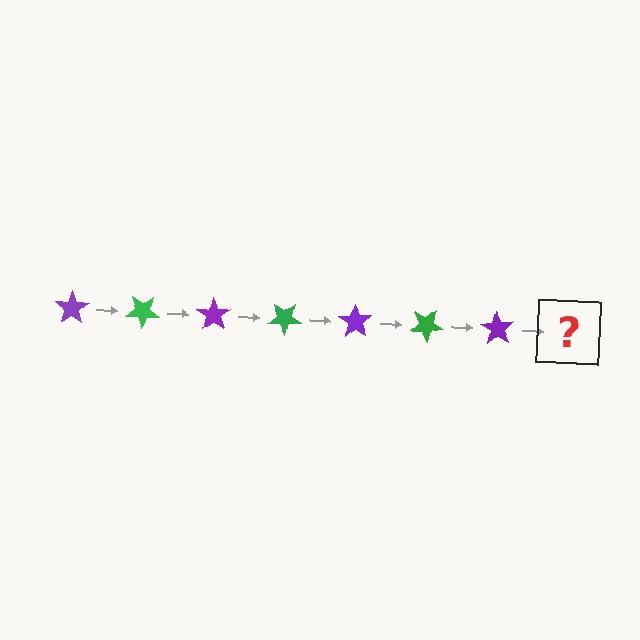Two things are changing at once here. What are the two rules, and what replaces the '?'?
The two rules are that it rotates 35 degrees each step and the color cycles through purple and green. The '?' should be a green star, rotated 245 degrees from the start.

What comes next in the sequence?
The next element should be a green star, rotated 245 degrees from the start.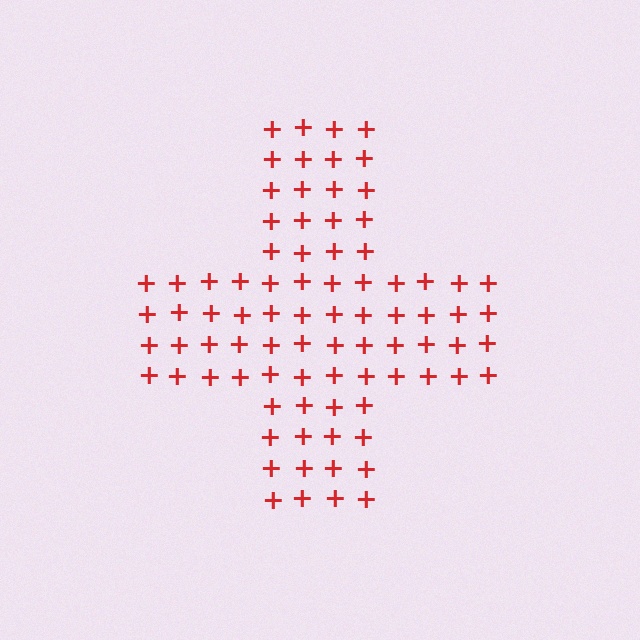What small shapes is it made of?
It is made of small plus signs.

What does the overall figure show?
The overall figure shows a cross.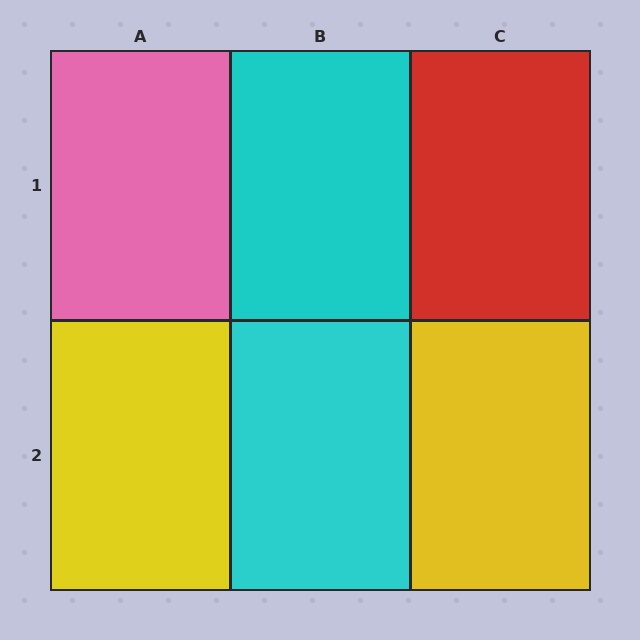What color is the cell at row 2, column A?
Yellow.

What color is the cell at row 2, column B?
Cyan.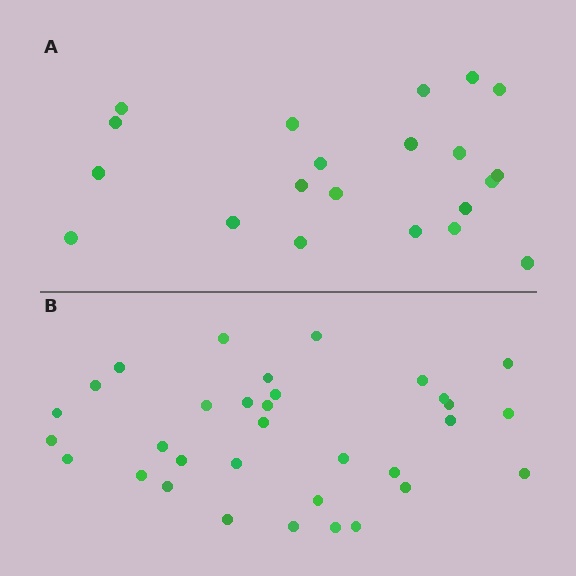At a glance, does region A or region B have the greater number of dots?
Region B (the bottom region) has more dots.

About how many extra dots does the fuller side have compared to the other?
Region B has roughly 12 or so more dots than region A.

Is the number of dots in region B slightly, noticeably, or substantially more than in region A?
Region B has substantially more. The ratio is roughly 1.6 to 1.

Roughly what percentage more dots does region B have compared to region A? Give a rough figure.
About 55% more.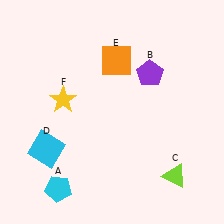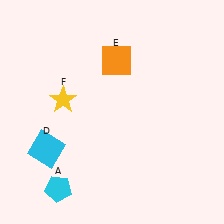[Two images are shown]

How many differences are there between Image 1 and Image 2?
There are 2 differences between the two images.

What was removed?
The lime triangle (C), the purple pentagon (B) were removed in Image 2.